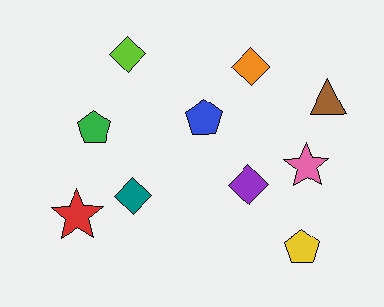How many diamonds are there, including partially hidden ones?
There are 4 diamonds.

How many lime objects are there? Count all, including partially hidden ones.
There is 1 lime object.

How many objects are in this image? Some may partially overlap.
There are 10 objects.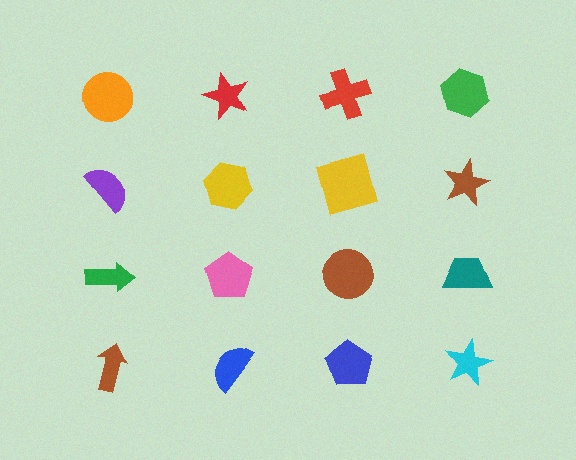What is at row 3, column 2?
A pink pentagon.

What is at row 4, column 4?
A cyan star.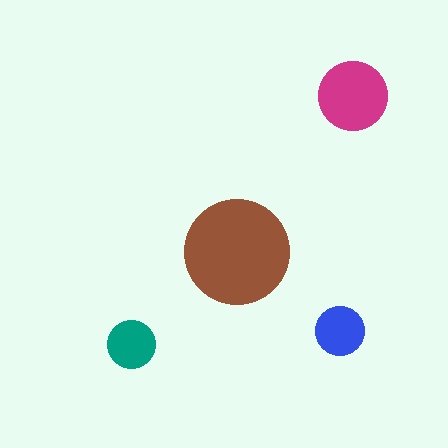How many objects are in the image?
There are 4 objects in the image.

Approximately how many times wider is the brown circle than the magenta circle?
About 1.5 times wider.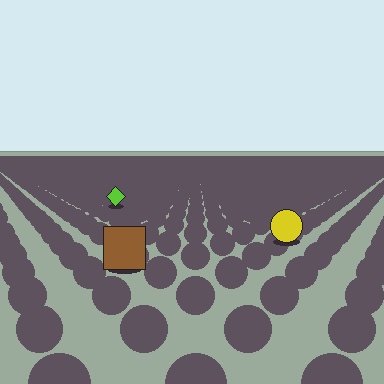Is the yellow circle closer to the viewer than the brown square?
No. The brown square is closer — you can tell from the texture gradient: the ground texture is coarser near it.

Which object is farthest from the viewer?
The lime diamond is farthest from the viewer. It appears smaller and the ground texture around it is denser.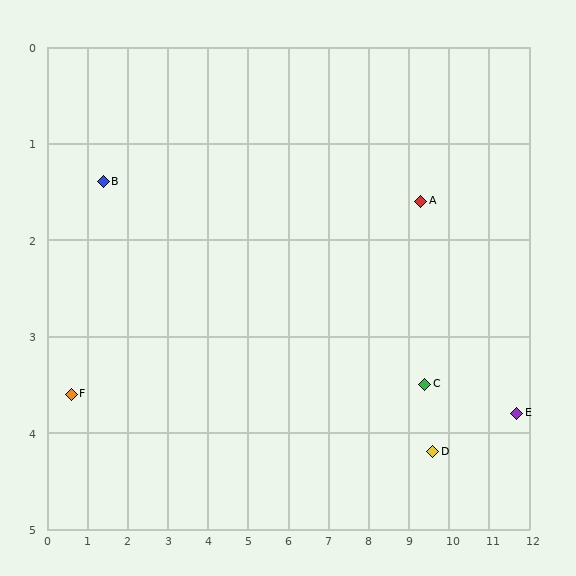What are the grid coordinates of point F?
Point F is at approximately (0.6, 3.6).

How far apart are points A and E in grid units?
Points A and E are about 3.3 grid units apart.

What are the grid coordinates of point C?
Point C is at approximately (9.4, 3.5).